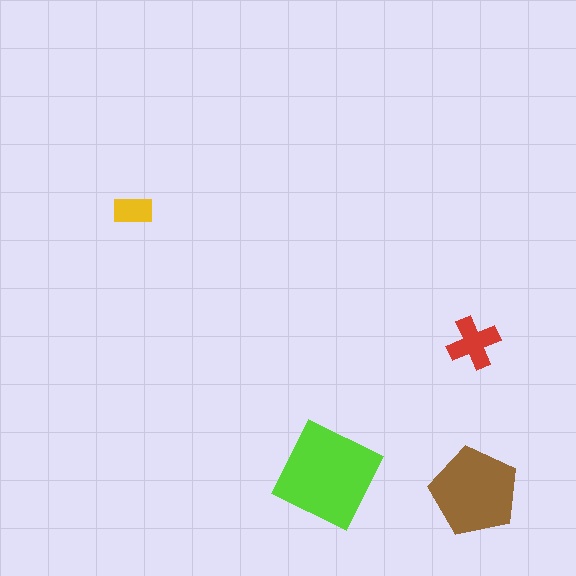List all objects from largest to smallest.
The lime square, the brown pentagon, the red cross, the yellow rectangle.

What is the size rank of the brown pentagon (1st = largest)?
2nd.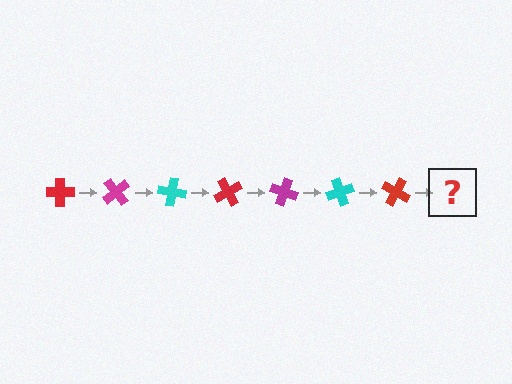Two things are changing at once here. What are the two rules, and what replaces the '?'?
The two rules are that it rotates 50 degrees each step and the color cycles through red, magenta, and cyan. The '?' should be a magenta cross, rotated 350 degrees from the start.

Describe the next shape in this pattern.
It should be a magenta cross, rotated 350 degrees from the start.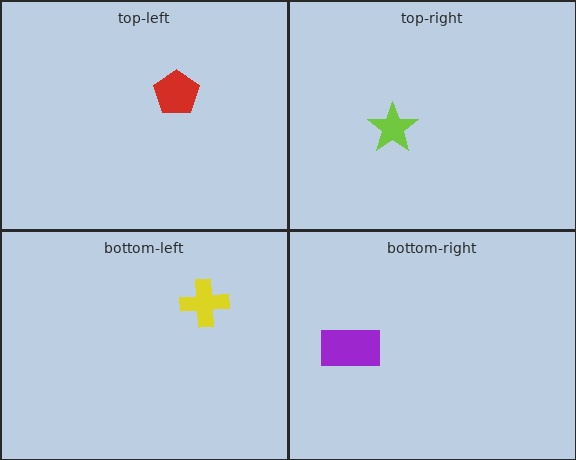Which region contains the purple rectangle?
The bottom-right region.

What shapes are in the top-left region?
The red pentagon.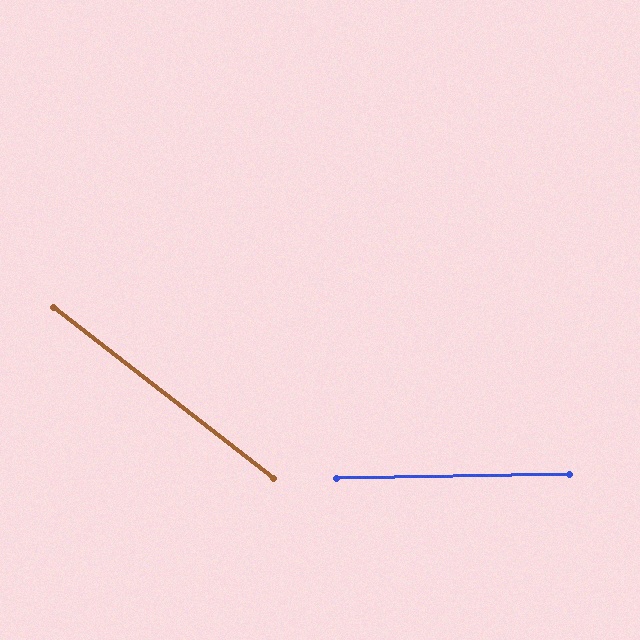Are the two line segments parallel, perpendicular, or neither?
Neither parallel nor perpendicular — they differ by about 39°.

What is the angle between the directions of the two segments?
Approximately 39 degrees.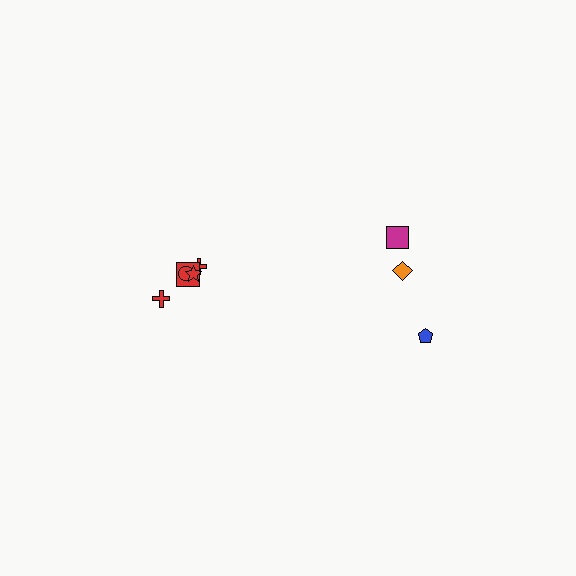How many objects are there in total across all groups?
There are 8 objects.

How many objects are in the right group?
There are 3 objects.